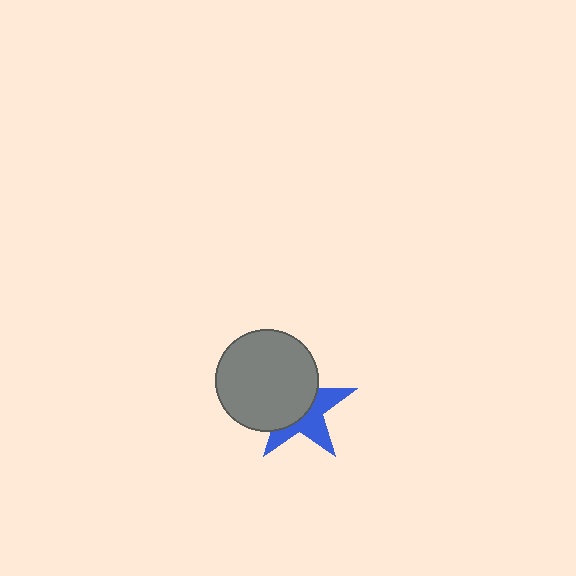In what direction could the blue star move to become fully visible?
The blue star could move toward the lower-right. That would shift it out from behind the gray circle entirely.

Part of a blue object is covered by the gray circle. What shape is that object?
It is a star.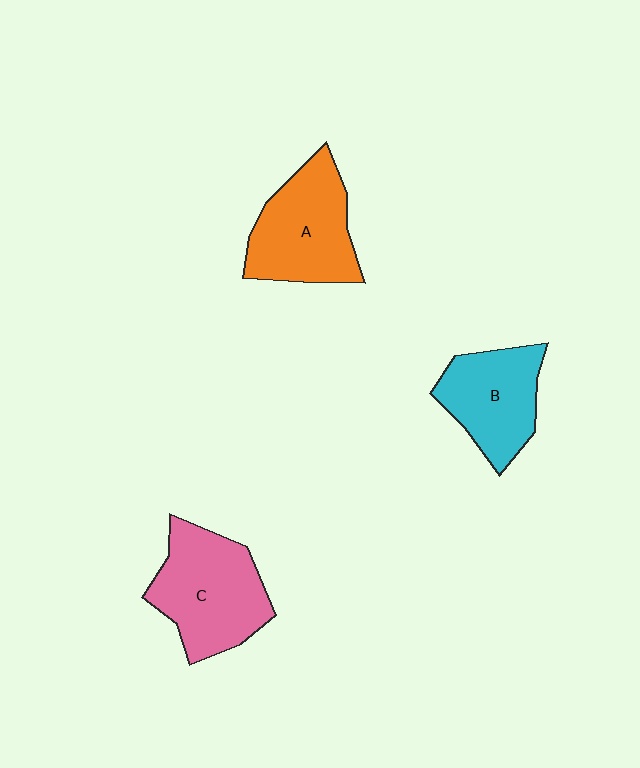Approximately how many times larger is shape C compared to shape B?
Approximately 1.3 times.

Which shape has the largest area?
Shape C (pink).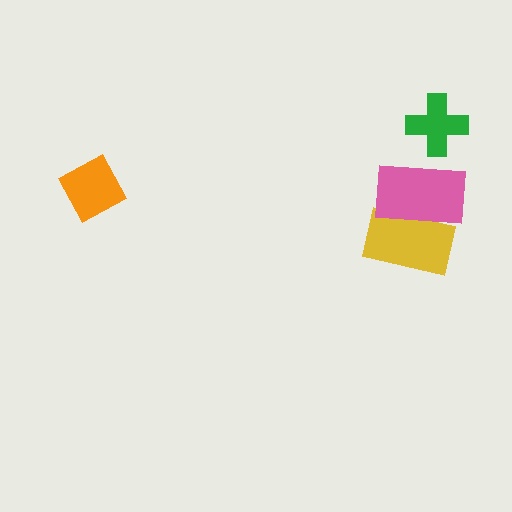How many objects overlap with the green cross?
0 objects overlap with the green cross.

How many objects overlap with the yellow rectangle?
1 object overlaps with the yellow rectangle.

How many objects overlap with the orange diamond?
0 objects overlap with the orange diamond.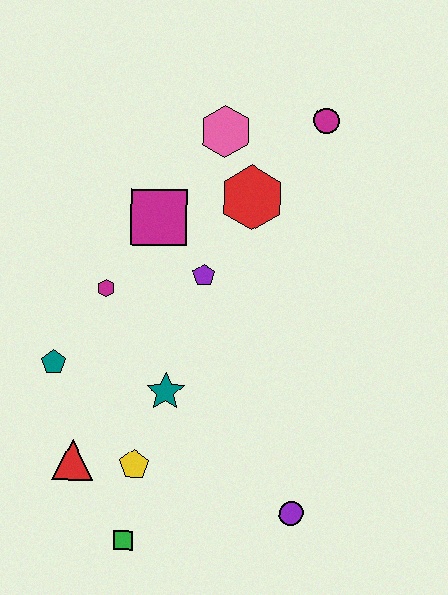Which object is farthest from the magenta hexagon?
The purple circle is farthest from the magenta hexagon.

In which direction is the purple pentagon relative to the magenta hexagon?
The purple pentagon is to the right of the magenta hexagon.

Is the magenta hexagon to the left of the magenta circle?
Yes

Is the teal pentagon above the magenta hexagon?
No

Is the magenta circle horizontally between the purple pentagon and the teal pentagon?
No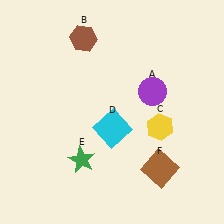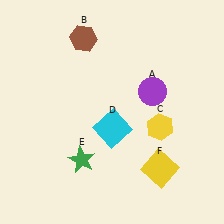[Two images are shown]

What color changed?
The square (F) changed from brown in Image 1 to yellow in Image 2.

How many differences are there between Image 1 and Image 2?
There is 1 difference between the two images.